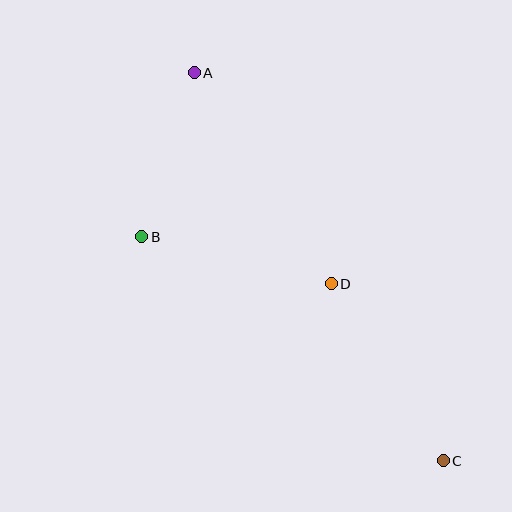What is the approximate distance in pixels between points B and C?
The distance between B and C is approximately 376 pixels.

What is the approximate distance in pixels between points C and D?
The distance between C and D is approximately 209 pixels.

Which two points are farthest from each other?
Points A and C are farthest from each other.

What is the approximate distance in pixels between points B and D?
The distance between B and D is approximately 196 pixels.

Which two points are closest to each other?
Points A and B are closest to each other.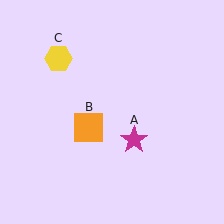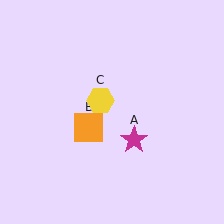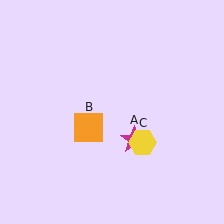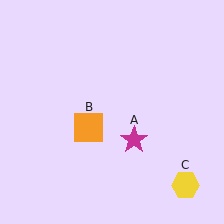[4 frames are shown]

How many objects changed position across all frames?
1 object changed position: yellow hexagon (object C).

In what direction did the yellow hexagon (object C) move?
The yellow hexagon (object C) moved down and to the right.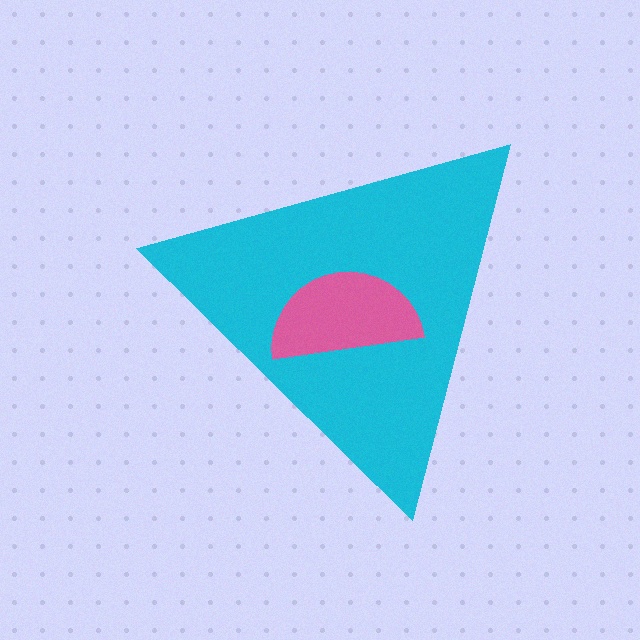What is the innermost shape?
The pink semicircle.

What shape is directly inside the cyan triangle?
The pink semicircle.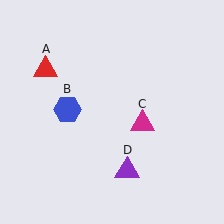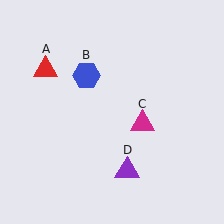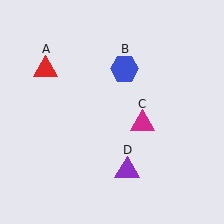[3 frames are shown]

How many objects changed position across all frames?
1 object changed position: blue hexagon (object B).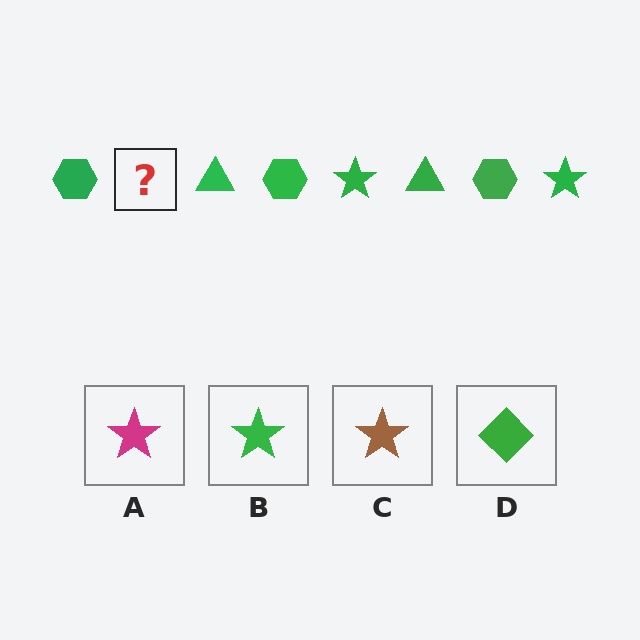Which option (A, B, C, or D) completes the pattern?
B.